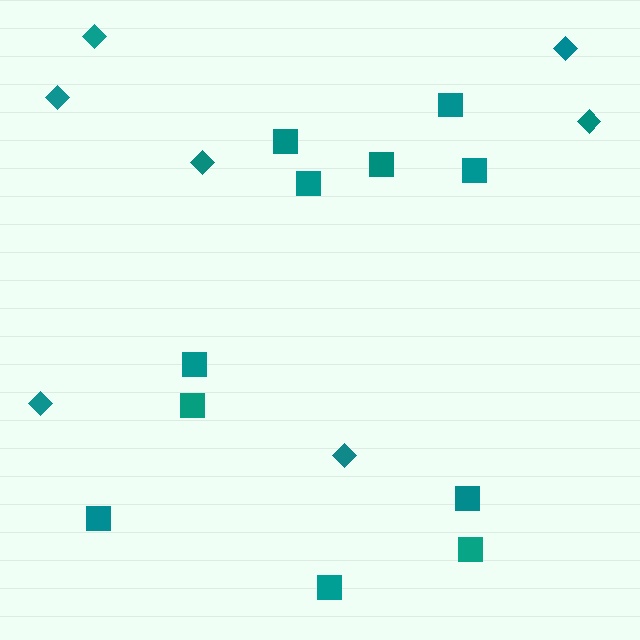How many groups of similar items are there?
There are 2 groups: one group of diamonds (7) and one group of squares (11).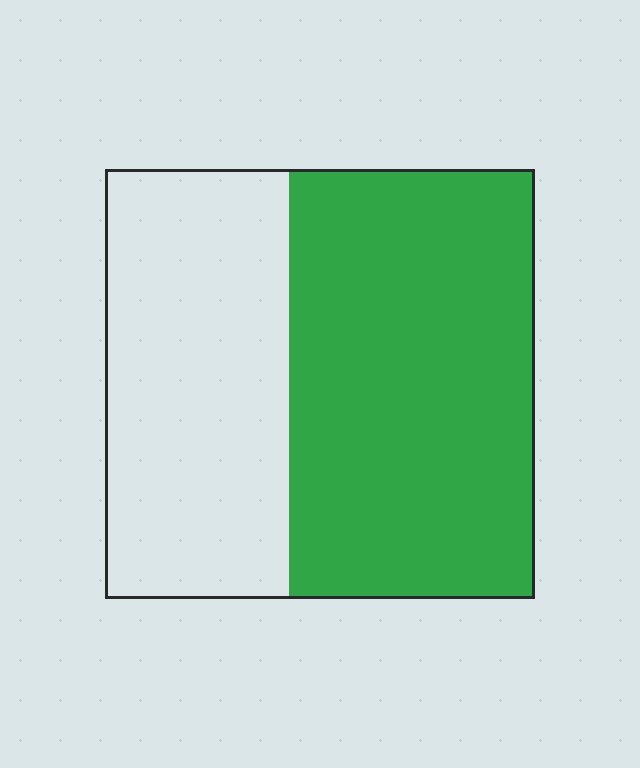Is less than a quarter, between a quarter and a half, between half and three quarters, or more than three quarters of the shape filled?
Between half and three quarters.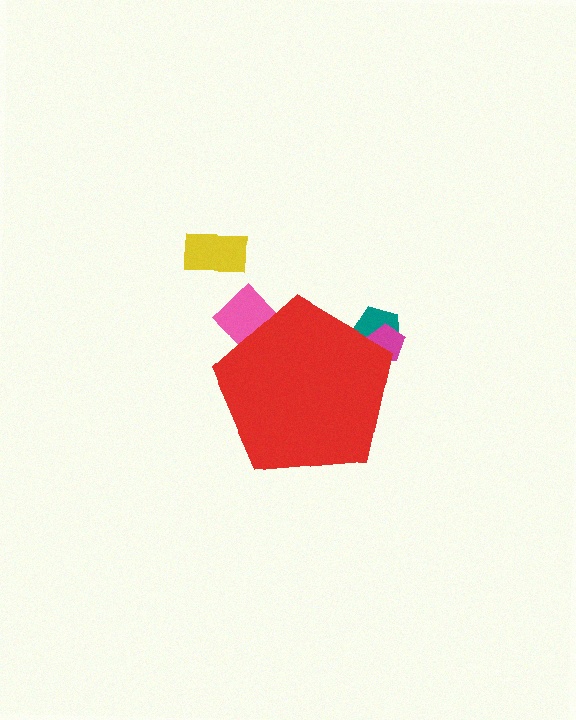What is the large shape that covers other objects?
A red pentagon.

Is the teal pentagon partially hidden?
Yes, the teal pentagon is partially hidden behind the red pentagon.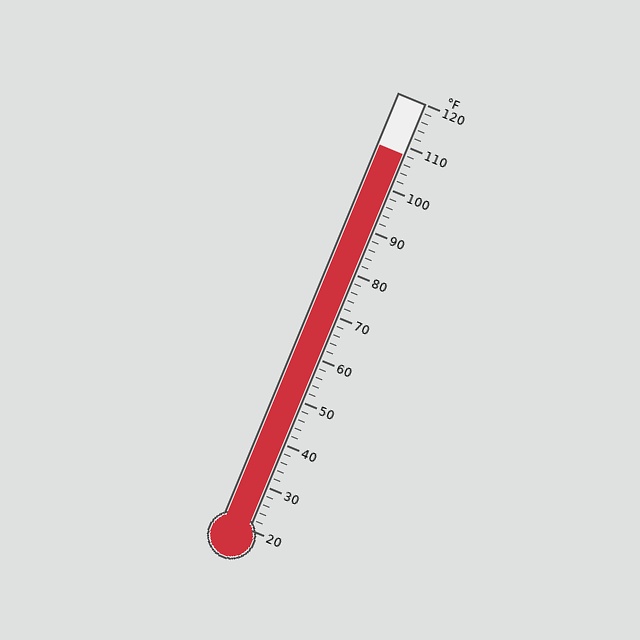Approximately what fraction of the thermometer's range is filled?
The thermometer is filled to approximately 90% of its range.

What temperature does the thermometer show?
The thermometer shows approximately 108°F.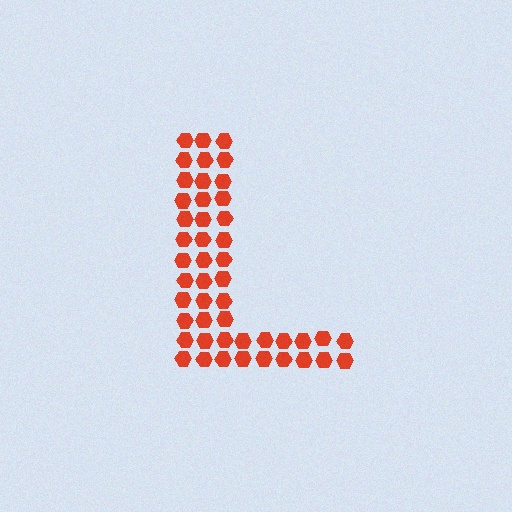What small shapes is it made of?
It is made of small hexagons.